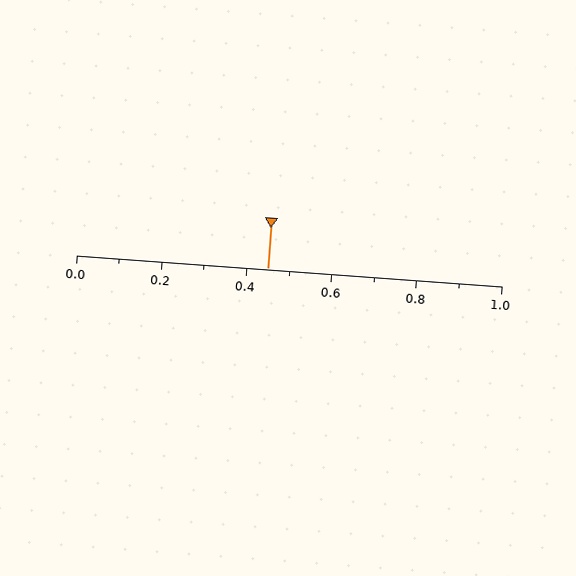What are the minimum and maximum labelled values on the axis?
The axis runs from 0.0 to 1.0.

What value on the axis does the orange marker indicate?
The marker indicates approximately 0.45.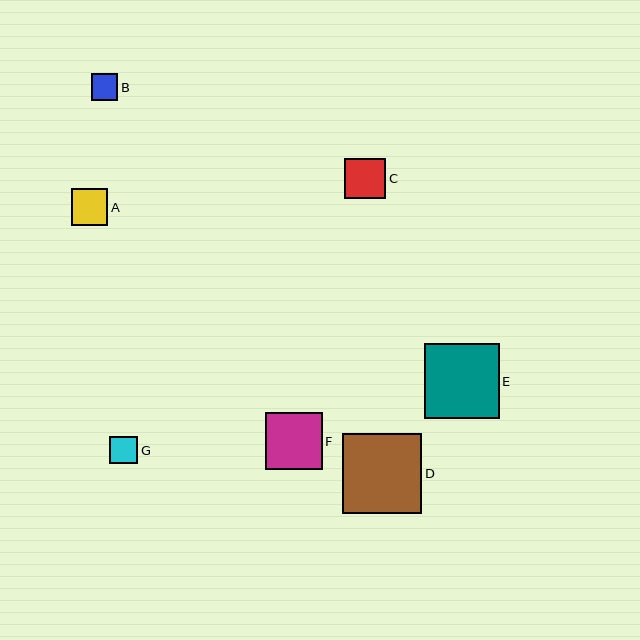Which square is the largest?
Square D is the largest with a size of approximately 80 pixels.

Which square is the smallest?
Square B is the smallest with a size of approximately 27 pixels.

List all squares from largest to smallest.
From largest to smallest: D, E, F, C, A, G, B.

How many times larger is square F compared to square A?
Square F is approximately 1.6 times the size of square A.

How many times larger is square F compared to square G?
Square F is approximately 2.1 times the size of square G.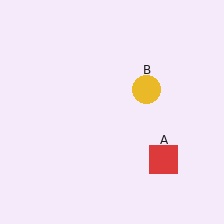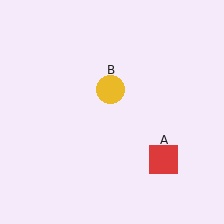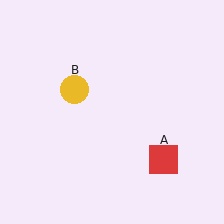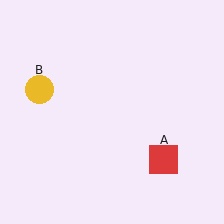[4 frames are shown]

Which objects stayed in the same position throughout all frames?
Red square (object A) remained stationary.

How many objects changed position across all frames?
1 object changed position: yellow circle (object B).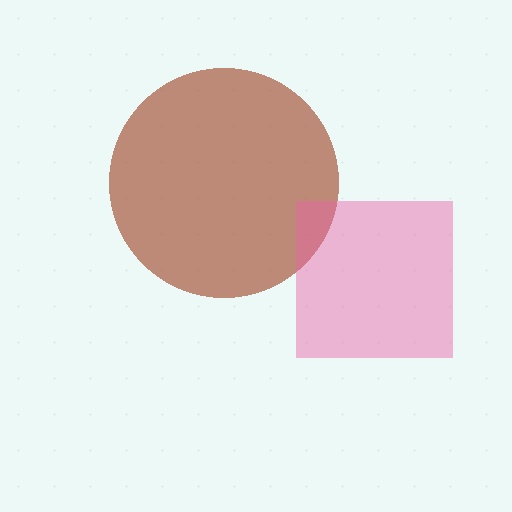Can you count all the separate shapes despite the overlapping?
Yes, there are 2 separate shapes.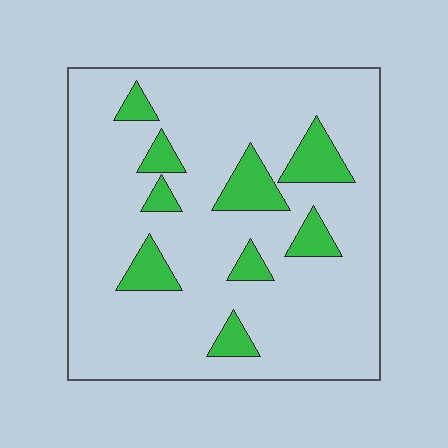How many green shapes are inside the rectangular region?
9.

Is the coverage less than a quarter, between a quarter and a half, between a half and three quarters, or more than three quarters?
Less than a quarter.